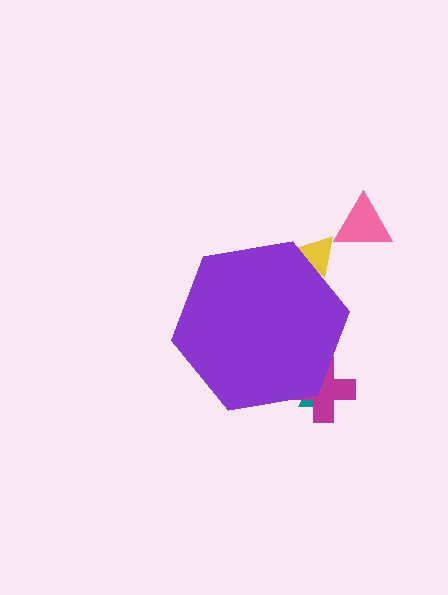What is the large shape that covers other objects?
A purple hexagon.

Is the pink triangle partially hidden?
No, the pink triangle is fully visible.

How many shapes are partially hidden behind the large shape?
3 shapes are partially hidden.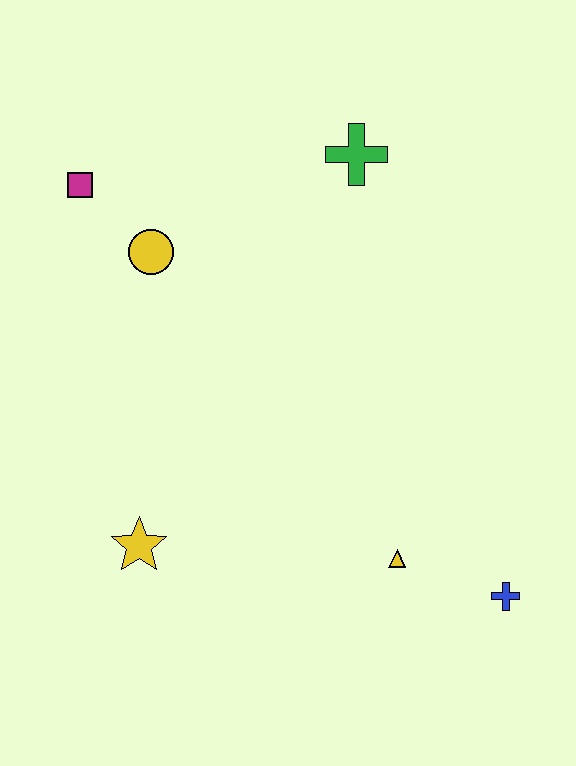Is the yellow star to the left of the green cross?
Yes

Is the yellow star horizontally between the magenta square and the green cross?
Yes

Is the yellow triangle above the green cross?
No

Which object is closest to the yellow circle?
The magenta square is closest to the yellow circle.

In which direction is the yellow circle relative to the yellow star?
The yellow circle is above the yellow star.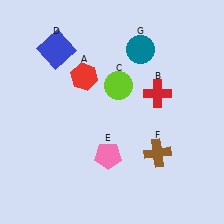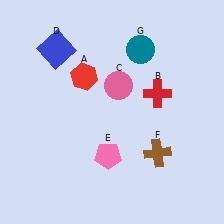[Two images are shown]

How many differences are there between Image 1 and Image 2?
There is 1 difference between the two images.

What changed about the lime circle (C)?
In Image 1, C is lime. In Image 2, it changed to pink.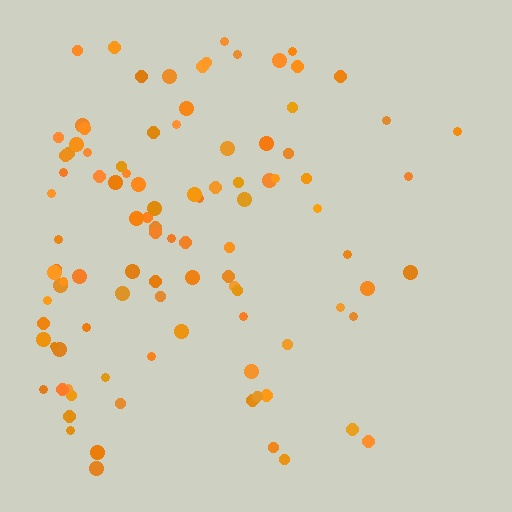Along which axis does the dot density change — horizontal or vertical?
Horizontal.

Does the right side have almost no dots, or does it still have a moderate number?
Still a moderate number, just noticeably fewer than the left.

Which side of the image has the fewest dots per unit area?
The right.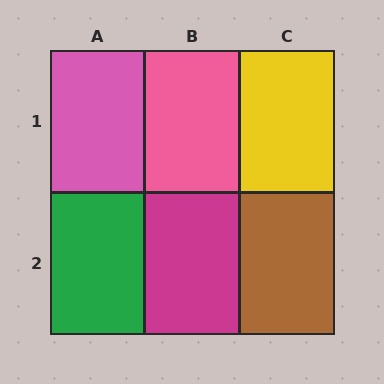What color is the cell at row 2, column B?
Magenta.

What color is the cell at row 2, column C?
Brown.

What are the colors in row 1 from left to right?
Pink, pink, yellow.